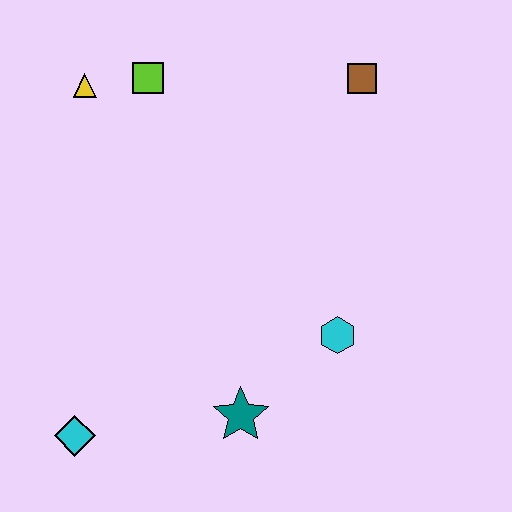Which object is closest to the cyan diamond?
The teal star is closest to the cyan diamond.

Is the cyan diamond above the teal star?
No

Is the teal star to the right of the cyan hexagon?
No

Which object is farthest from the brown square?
The cyan diamond is farthest from the brown square.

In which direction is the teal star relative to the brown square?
The teal star is below the brown square.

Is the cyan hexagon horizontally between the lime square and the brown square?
Yes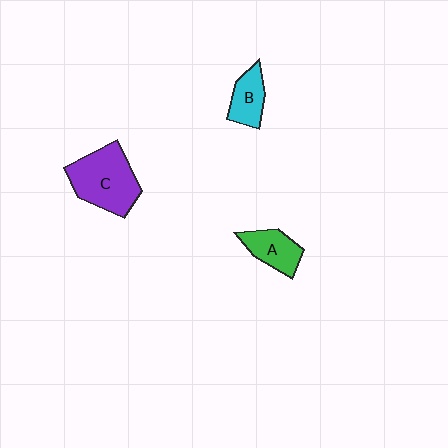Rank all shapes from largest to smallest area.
From largest to smallest: C (purple), A (green), B (cyan).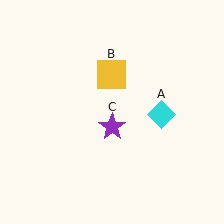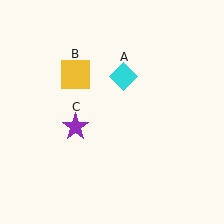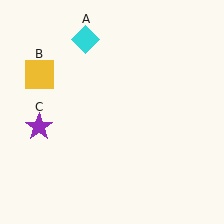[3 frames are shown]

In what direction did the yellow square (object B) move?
The yellow square (object B) moved left.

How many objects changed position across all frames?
3 objects changed position: cyan diamond (object A), yellow square (object B), purple star (object C).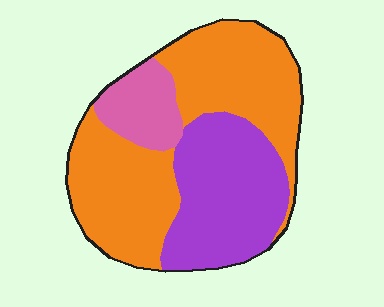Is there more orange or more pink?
Orange.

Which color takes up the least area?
Pink, at roughly 10%.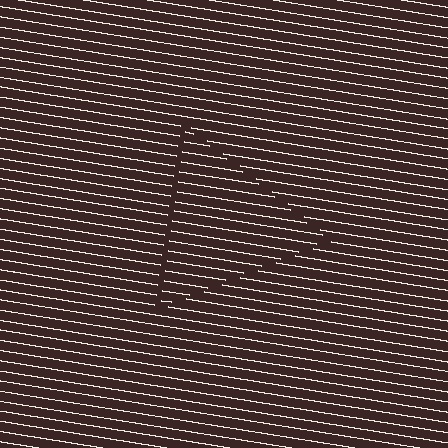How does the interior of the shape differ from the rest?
The interior of the shape contains the same grating, shifted by half a period — the contour is defined by the phase discontinuity where line-ends from the inner and outer gratings abut.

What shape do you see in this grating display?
An illusory triangle. The interior of the shape contains the same grating, shifted by half a period — the contour is defined by the phase discontinuity where line-ends from the inner and outer gratings abut.